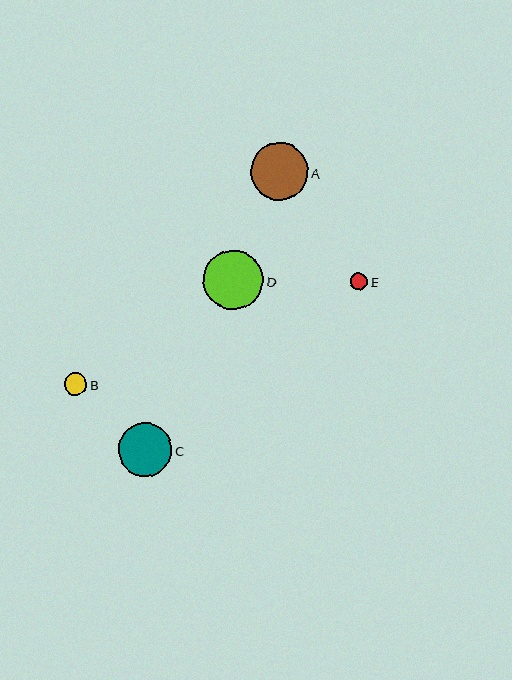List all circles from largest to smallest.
From largest to smallest: D, A, C, B, E.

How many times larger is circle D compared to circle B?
Circle D is approximately 2.6 times the size of circle B.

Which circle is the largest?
Circle D is the largest with a size of approximately 60 pixels.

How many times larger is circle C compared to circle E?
Circle C is approximately 3.2 times the size of circle E.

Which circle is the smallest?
Circle E is the smallest with a size of approximately 17 pixels.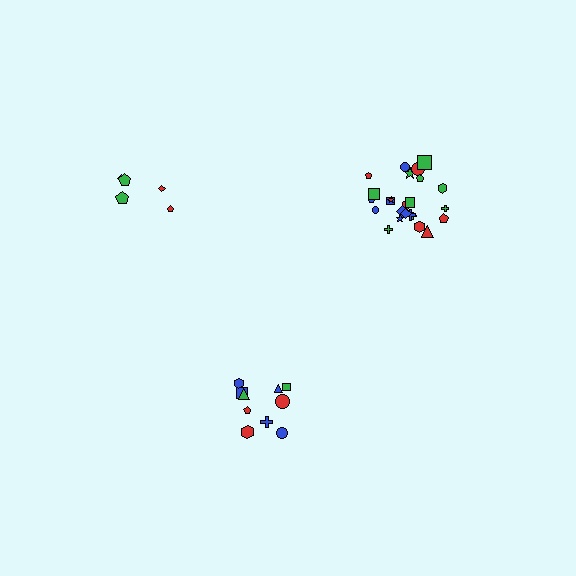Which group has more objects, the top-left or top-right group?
The top-right group.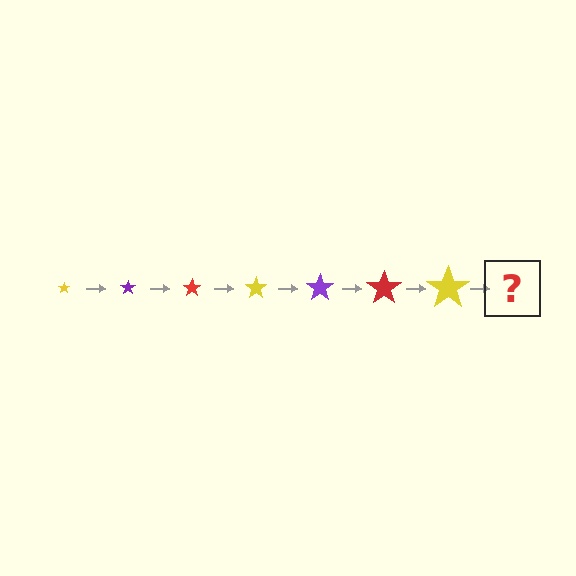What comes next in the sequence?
The next element should be a purple star, larger than the previous one.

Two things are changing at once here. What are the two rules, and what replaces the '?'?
The two rules are that the star grows larger each step and the color cycles through yellow, purple, and red. The '?' should be a purple star, larger than the previous one.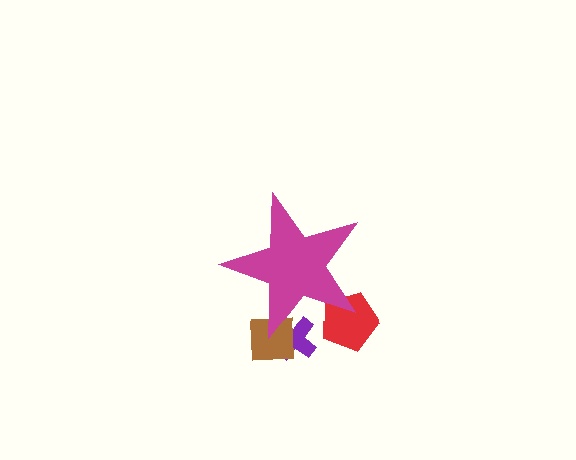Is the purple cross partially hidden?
Yes, the purple cross is partially hidden behind the magenta star.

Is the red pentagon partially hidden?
Yes, the red pentagon is partially hidden behind the magenta star.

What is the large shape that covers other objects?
A magenta star.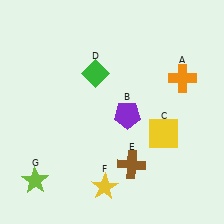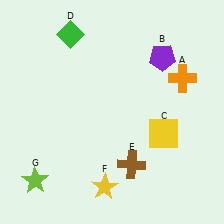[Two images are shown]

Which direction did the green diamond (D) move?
The green diamond (D) moved up.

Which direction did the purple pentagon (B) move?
The purple pentagon (B) moved up.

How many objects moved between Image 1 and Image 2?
2 objects moved between the two images.